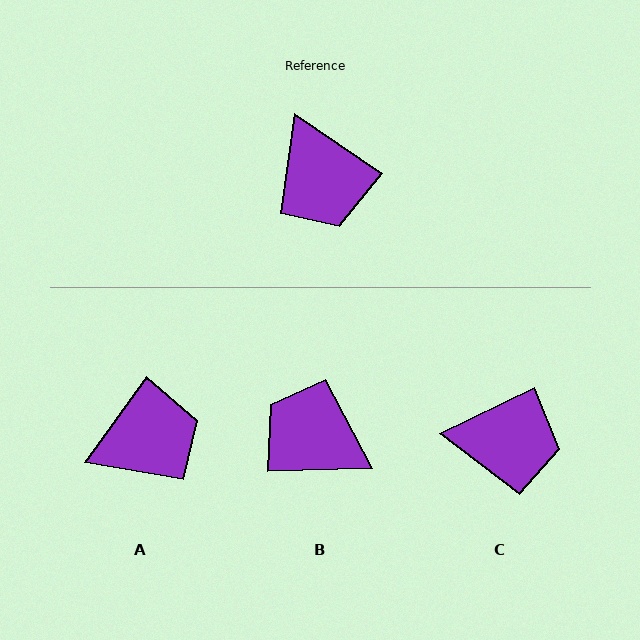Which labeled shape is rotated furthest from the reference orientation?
B, about 144 degrees away.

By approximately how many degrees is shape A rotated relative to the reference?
Approximately 88 degrees counter-clockwise.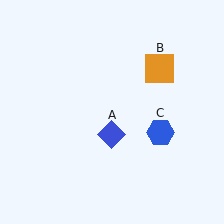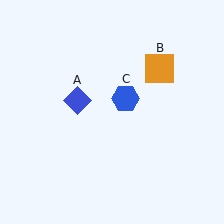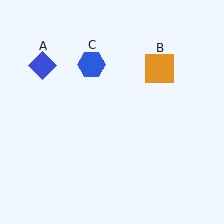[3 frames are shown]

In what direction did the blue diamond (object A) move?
The blue diamond (object A) moved up and to the left.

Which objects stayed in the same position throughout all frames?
Orange square (object B) remained stationary.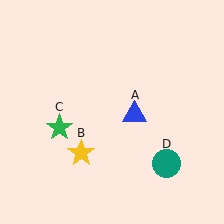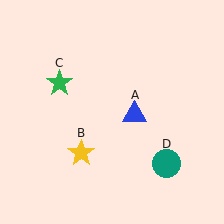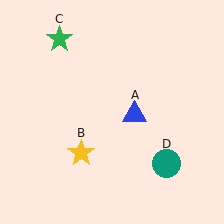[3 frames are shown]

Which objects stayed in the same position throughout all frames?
Blue triangle (object A) and yellow star (object B) and teal circle (object D) remained stationary.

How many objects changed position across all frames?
1 object changed position: green star (object C).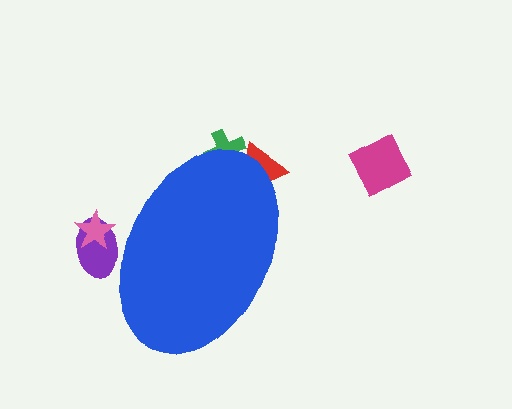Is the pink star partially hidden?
Yes, the pink star is partially hidden behind the blue ellipse.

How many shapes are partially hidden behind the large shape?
4 shapes are partially hidden.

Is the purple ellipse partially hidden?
Yes, the purple ellipse is partially hidden behind the blue ellipse.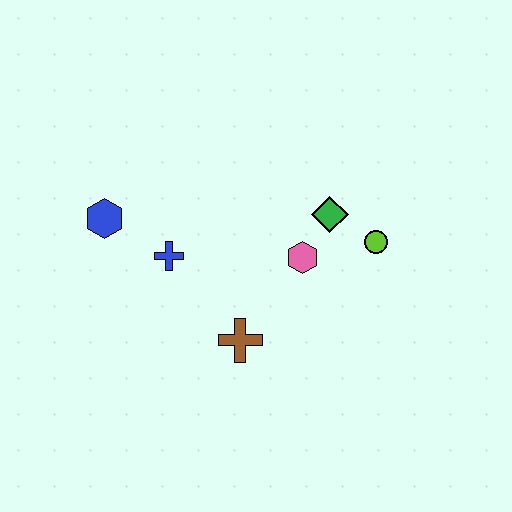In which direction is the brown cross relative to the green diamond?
The brown cross is below the green diamond.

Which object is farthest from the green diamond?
The blue hexagon is farthest from the green diamond.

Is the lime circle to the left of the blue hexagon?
No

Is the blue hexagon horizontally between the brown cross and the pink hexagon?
No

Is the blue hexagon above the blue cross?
Yes